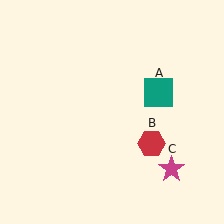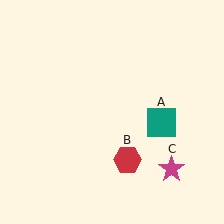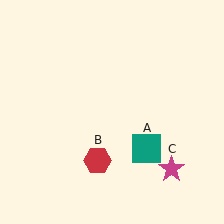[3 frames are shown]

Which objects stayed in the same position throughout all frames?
Magenta star (object C) remained stationary.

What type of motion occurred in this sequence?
The teal square (object A), red hexagon (object B) rotated clockwise around the center of the scene.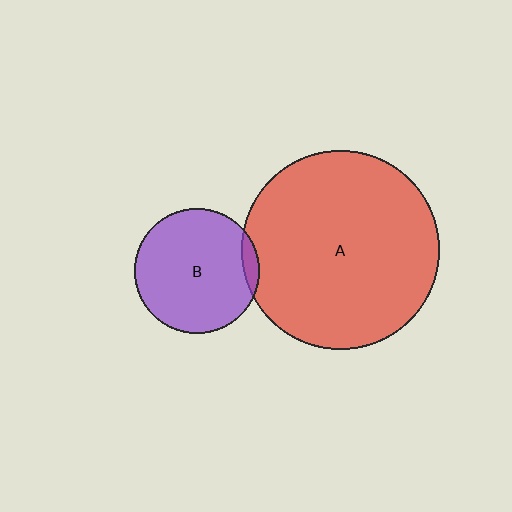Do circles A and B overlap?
Yes.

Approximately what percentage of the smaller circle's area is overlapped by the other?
Approximately 5%.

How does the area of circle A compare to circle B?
Approximately 2.5 times.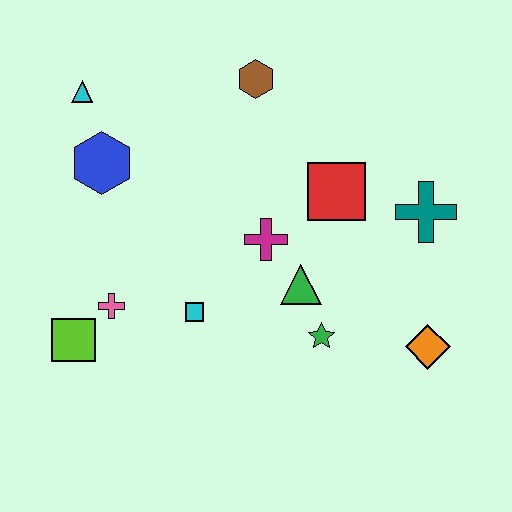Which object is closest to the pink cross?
The lime square is closest to the pink cross.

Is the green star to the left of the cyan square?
No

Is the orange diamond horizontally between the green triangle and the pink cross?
No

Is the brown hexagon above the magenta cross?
Yes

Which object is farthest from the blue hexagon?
The orange diamond is farthest from the blue hexagon.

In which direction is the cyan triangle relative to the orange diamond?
The cyan triangle is to the left of the orange diamond.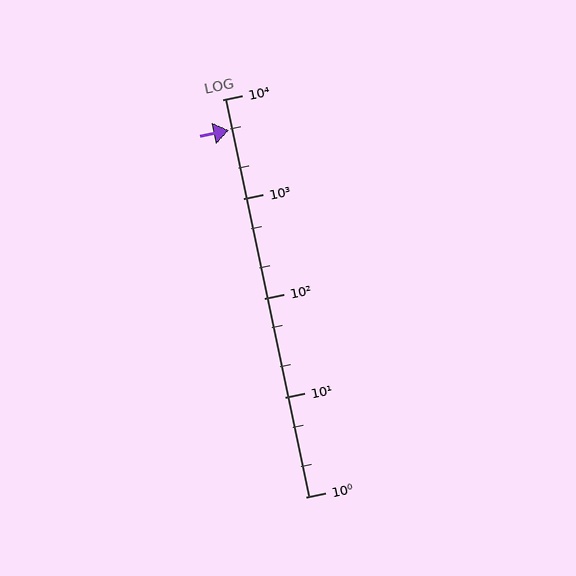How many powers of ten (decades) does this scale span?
The scale spans 4 decades, from 1 to 10000.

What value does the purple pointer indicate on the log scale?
The pointer indicates approximately 4900.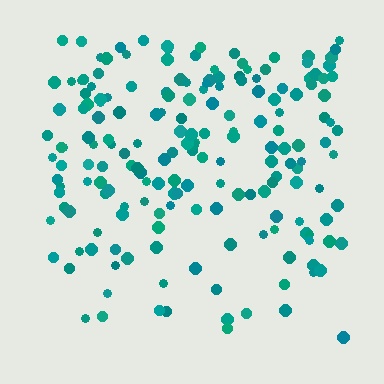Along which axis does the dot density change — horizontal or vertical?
Vertical.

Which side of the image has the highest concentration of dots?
The top.